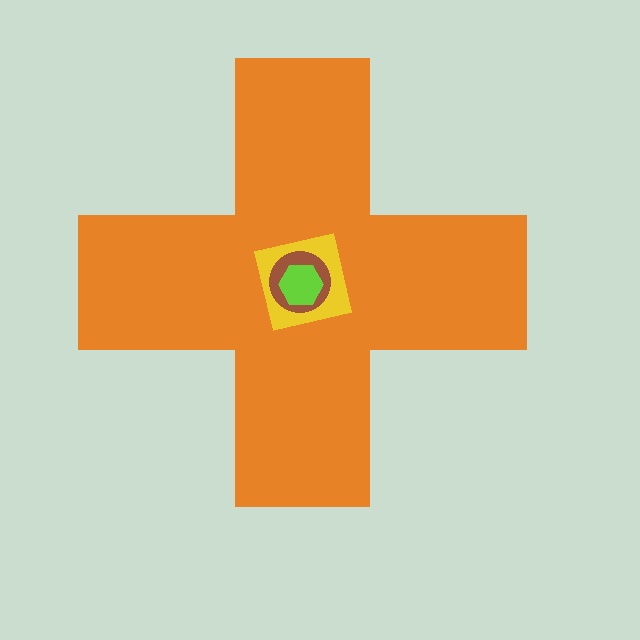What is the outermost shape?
The orange cross.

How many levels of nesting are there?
4.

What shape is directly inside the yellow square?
The brown circle.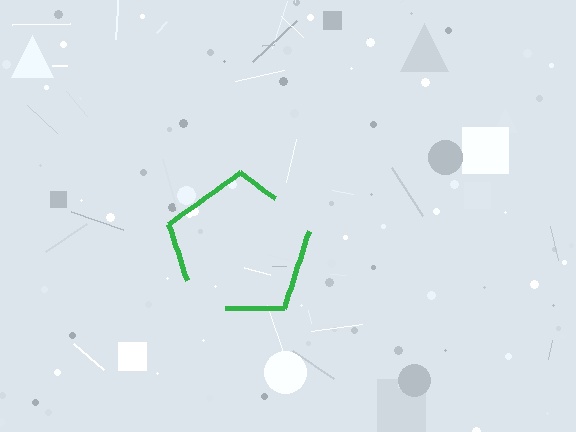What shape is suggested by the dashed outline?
The dashed outline suggests a pentagon.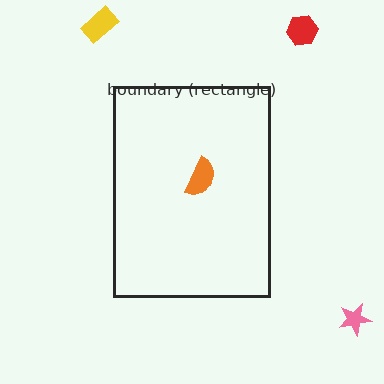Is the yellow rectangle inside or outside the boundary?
Outside.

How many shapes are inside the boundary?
1 inside, 3 outside.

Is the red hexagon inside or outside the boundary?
Outside.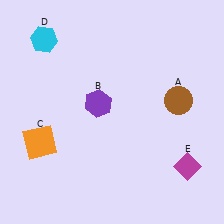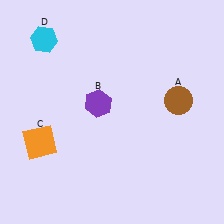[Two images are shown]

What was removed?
The magenta diamond (E) was removed in Image 2.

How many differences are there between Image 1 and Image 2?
There is 1 difference between the two images.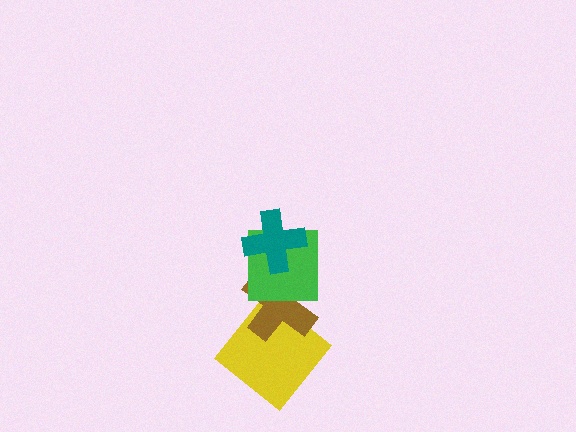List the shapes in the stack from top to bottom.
From top to bottom: the teal cross, the green square, the brown cross, the yellow diamond.